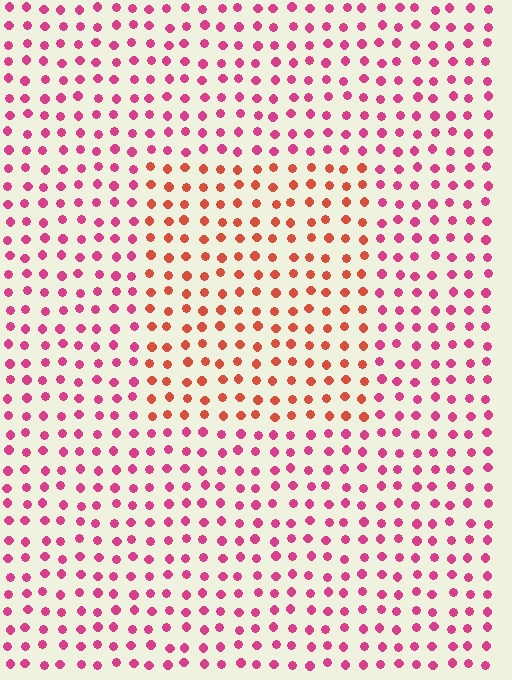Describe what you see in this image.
The image is filled with small magenta elements in a uniform arrangement. A rectangle-shaped region is visible where the elements are tinted to a slightly different hue, forming a subtle color boundary.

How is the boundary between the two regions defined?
The boundary is defined purely by a slight shift in hue (about 37 degrees). Spacing, size, and orientation are identical on both sides.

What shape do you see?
I see a rectangle.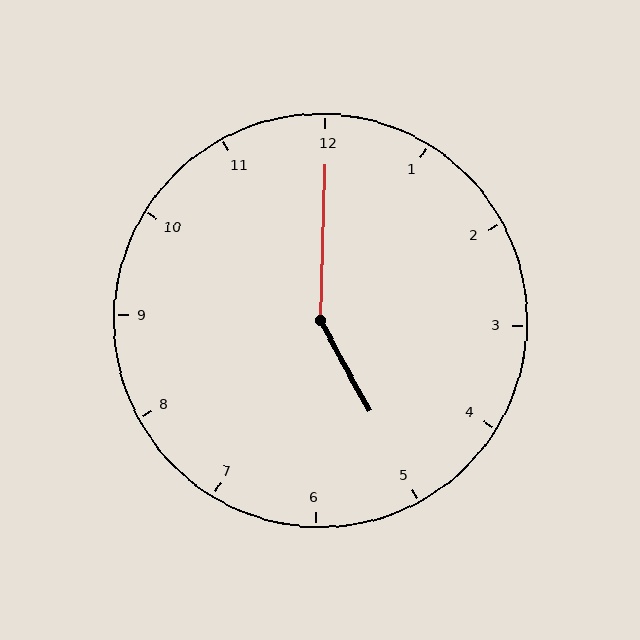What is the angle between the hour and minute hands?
Approximately 150 degrees.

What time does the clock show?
5:00.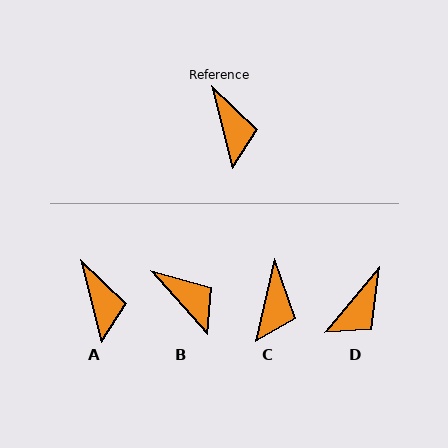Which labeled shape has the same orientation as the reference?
A.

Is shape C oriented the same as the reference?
No, it is off by about 28 degrees.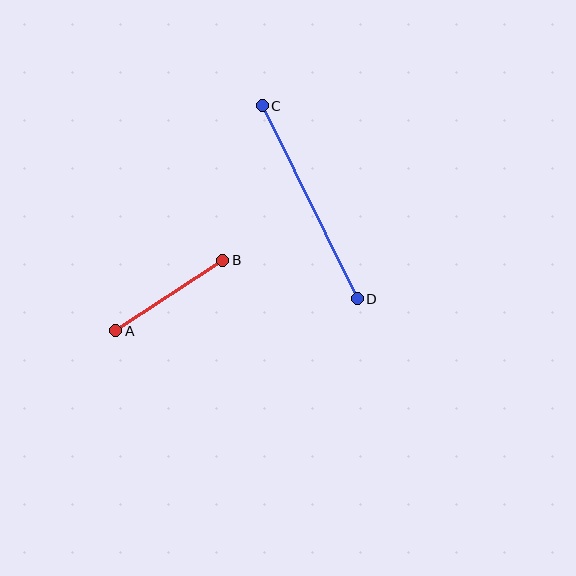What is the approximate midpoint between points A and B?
The midpoint is at approximately (169, 296) pixels.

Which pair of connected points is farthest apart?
Points C and D are farthest apart.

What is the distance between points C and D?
The distance is approximately 215 pixels.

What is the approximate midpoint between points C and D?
The midpoint is at approximately (310, 202) pixels.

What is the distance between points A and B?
The distance is approximately 128 pixels.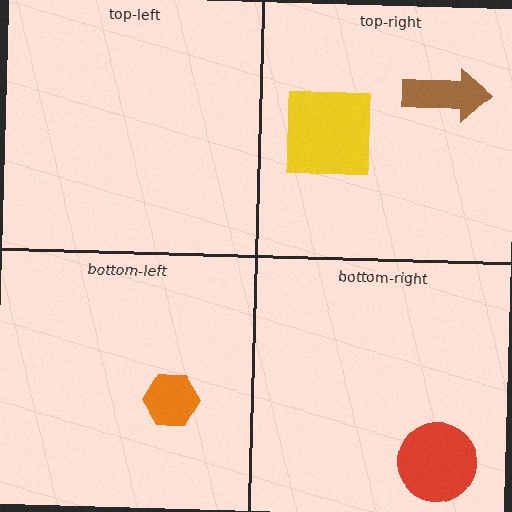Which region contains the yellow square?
The top-right region.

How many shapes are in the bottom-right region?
1.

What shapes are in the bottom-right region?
The red circle.